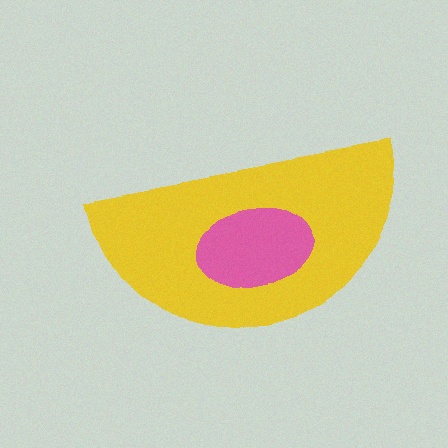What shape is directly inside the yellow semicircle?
The pink ellipse.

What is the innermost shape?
The pink ellipse.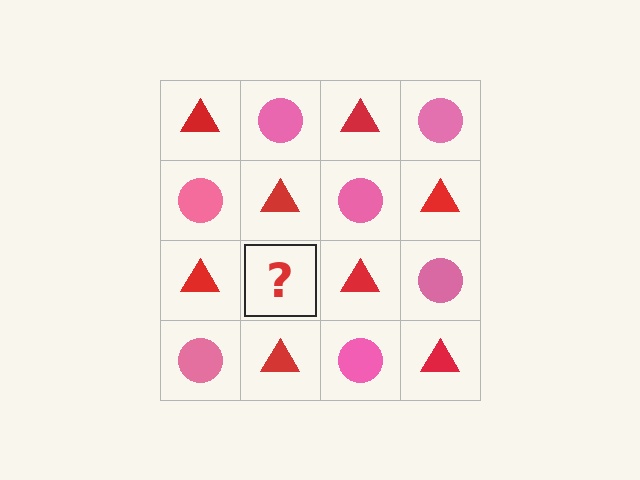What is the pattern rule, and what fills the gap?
The rule is that it alternates red triangle and pink circle in a checkerboard pattern. The gap should be filled with a pink circle.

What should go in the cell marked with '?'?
The missing cell should contain a pink circle.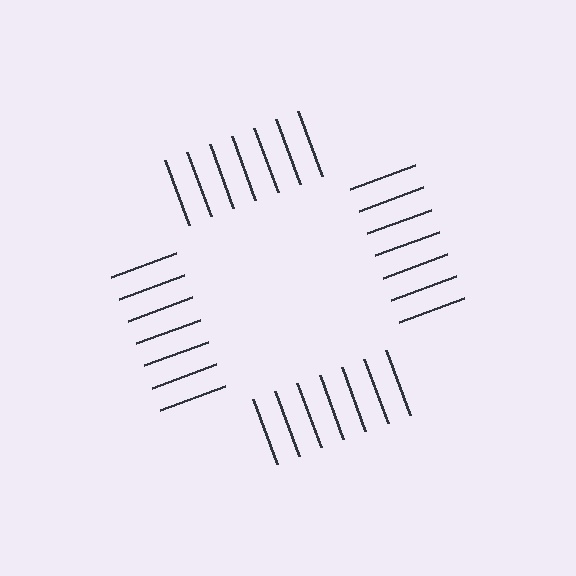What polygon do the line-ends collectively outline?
An illusory square — the line segments terminate on its edges but no continuous stroke is drawn.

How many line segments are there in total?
28 — 7 along each of the 4 edges.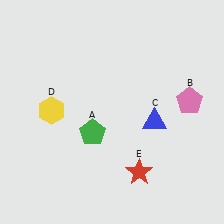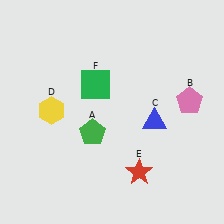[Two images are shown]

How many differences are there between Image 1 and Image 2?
There is 1 difference between the two images.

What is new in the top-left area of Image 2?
A green square (F) was added in the top-left area of Image 2.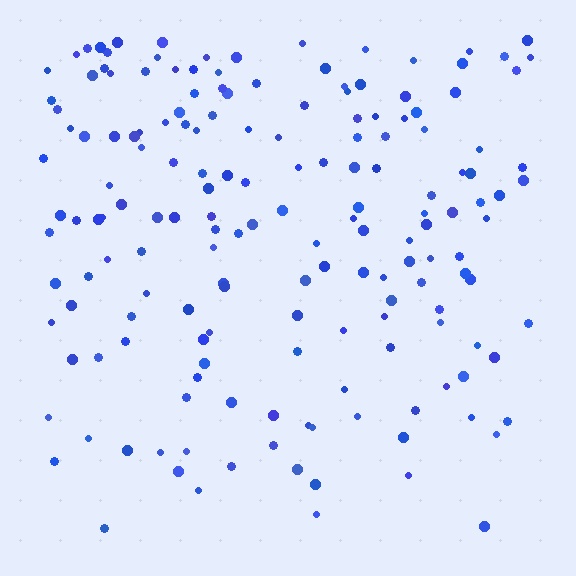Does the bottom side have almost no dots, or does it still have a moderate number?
Still a moderate number, just noticeably fewer than the top.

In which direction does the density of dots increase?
From bottom to top, with the top side densest.